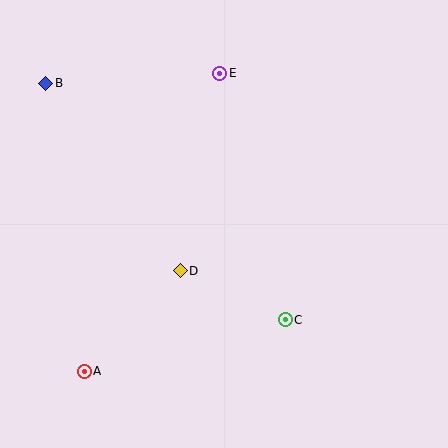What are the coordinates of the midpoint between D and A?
The midpoint between D and A is at (132, 321).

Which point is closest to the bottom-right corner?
Point C is closest to the bottom-right corner.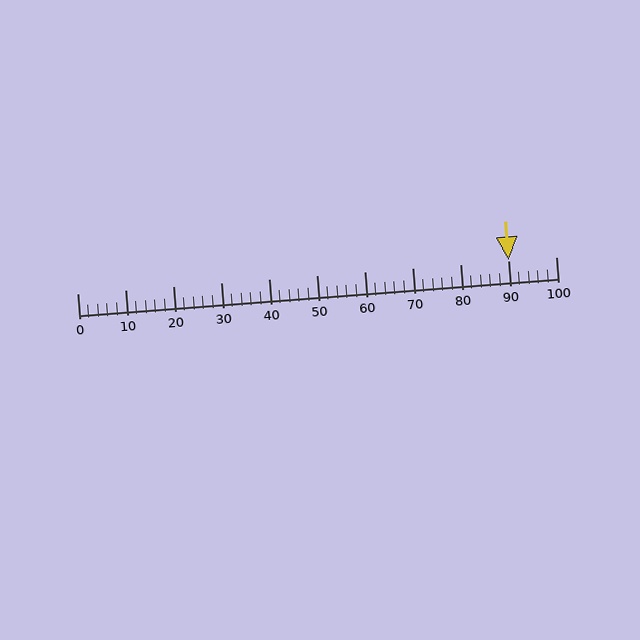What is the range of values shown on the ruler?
The ruler shows values from 0 to 100.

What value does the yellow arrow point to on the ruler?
The yellow arrow points to approximately 90.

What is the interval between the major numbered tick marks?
The major tick marks are spaced 10 units apart.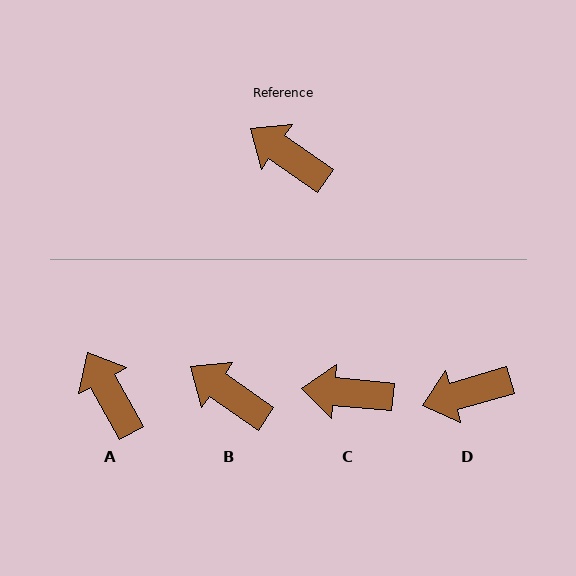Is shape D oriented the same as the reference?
No, it is off by about 51 degrees.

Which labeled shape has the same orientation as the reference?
B.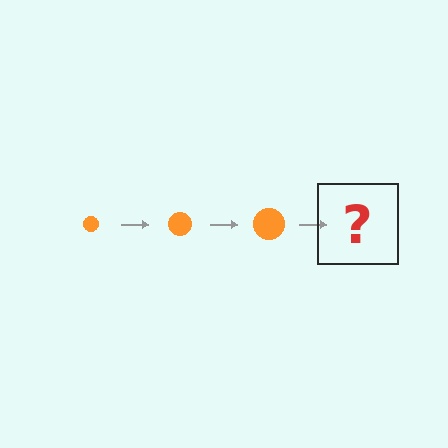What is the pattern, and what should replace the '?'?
The pattern is that the circle gets progressively larger each step. The '?' should be an orange circle, larger than the previous one.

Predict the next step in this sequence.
The next step is an orange circle, larger than the previous one.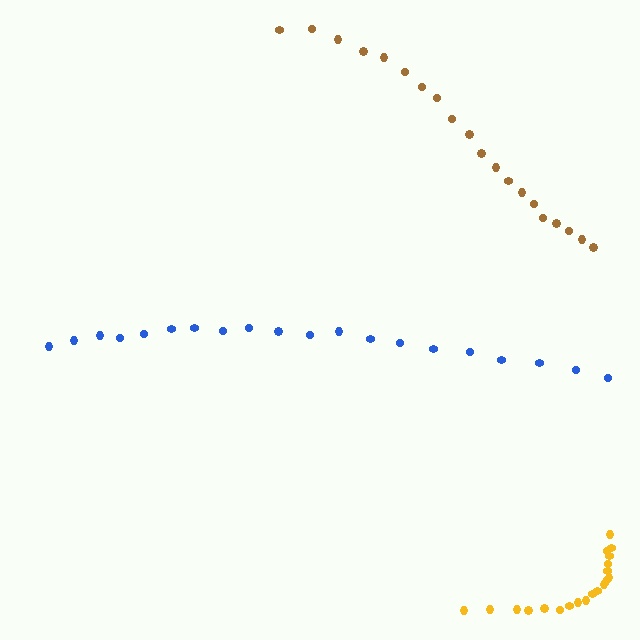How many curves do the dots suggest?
There are 3 distinct paths.